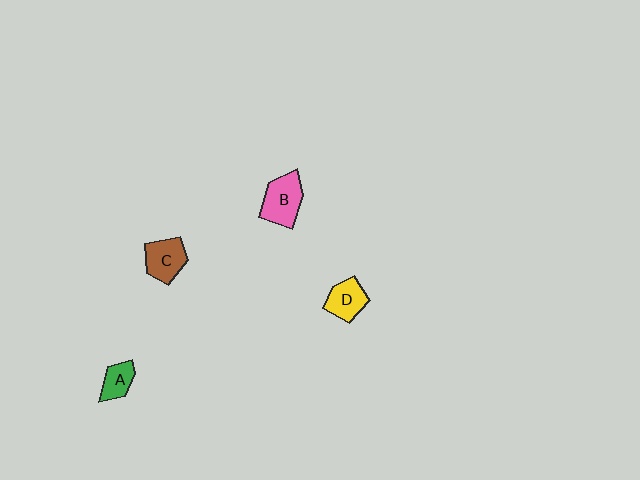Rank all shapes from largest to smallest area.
From largest to smallest: B (pink), C (brown), D (yellow), A (green).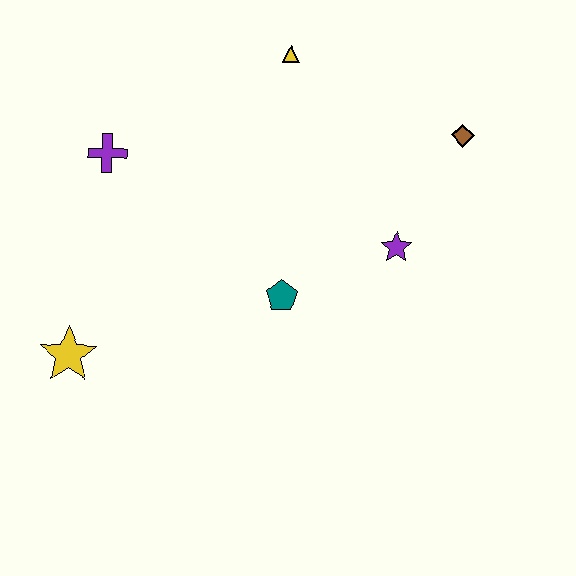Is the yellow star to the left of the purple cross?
Yes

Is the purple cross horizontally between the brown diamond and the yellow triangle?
No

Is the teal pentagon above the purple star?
No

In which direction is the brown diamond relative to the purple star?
The brown diamond is above the purple star.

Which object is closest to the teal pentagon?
The purple star is closest to the teal pentagon.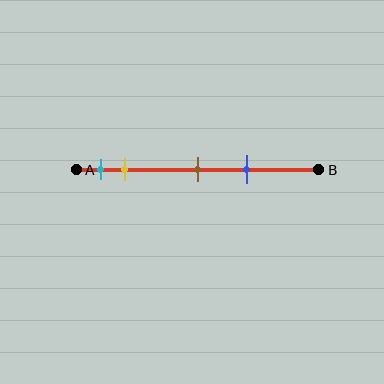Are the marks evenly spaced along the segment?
No, the marks are not evenly spaced.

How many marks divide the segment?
There are 4 marks dividing the segment.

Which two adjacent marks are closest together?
The cyan and yellow marks are the closest adjacent pair.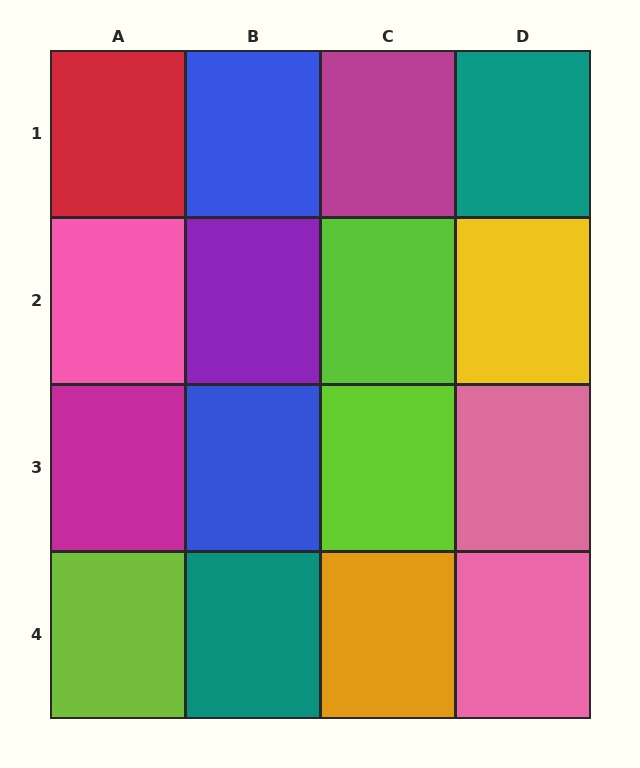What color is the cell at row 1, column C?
Magenta.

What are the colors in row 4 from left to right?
Lime, teal, orange, pink.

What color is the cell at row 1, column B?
Blue.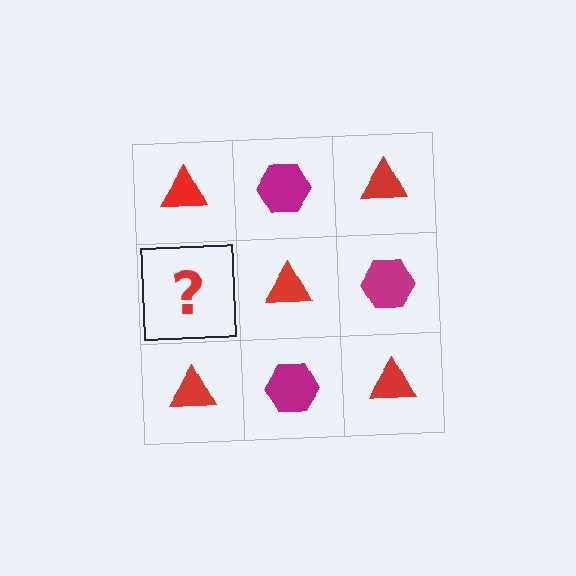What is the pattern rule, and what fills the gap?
The rule is that it alternates red triangle and magenta hexagon in a checkerboard pattern. The gap should be filled with a magenta hexagon.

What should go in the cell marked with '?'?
The missing cell should contain a magenta hexagon.